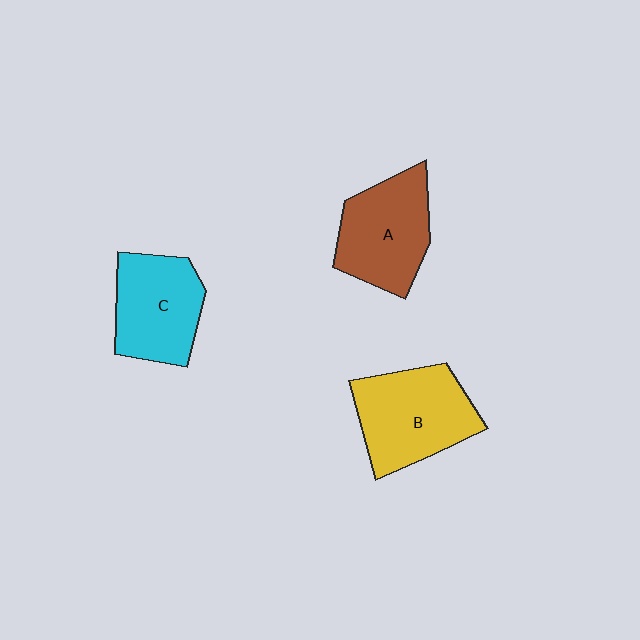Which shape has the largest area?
Shape B (yellow).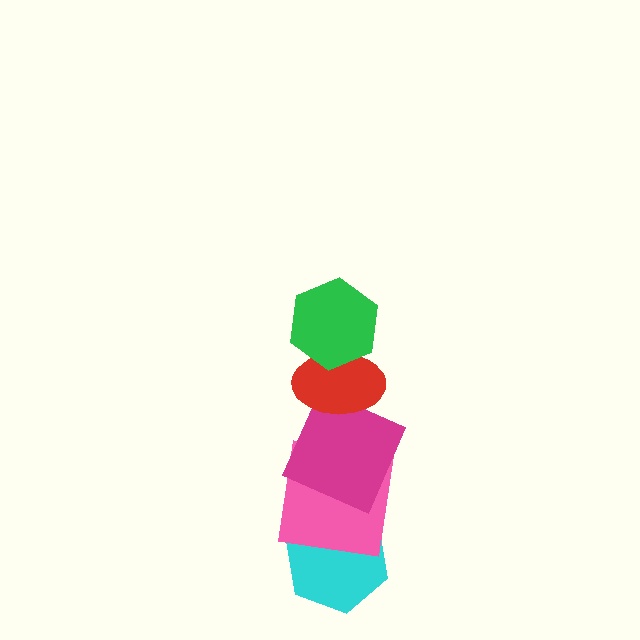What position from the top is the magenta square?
The magenta square is 3rd from the top.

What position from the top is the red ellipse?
The red ellipse is 2nd from the top.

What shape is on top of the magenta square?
The red ellipse is on top of the magenta square.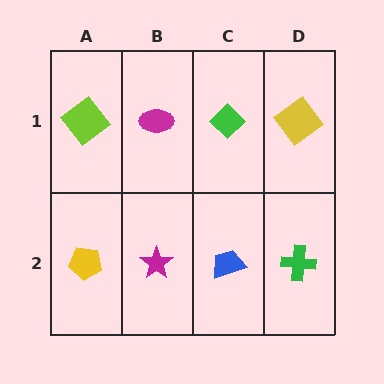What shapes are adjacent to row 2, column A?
A lime diamond (row 1, column A), a magenta star (row 2, column B).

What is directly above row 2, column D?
A yellow diamond.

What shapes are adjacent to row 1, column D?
A green cross (row 2, column D), a green diamond (row 1, column C).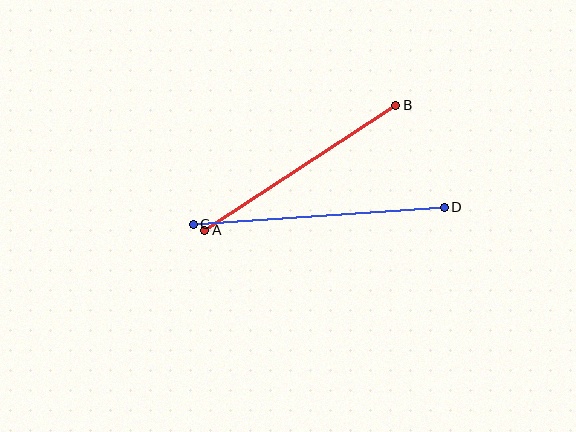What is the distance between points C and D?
The distance is approximately 251 pixels.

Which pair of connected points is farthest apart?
Points C and D are farthest apart.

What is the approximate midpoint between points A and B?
The midpoint is at approximately (300, 168) pixels.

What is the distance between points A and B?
The distance is approximately 228 pixels.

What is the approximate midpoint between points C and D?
The midpoint is at approximately (319, 216) pixels.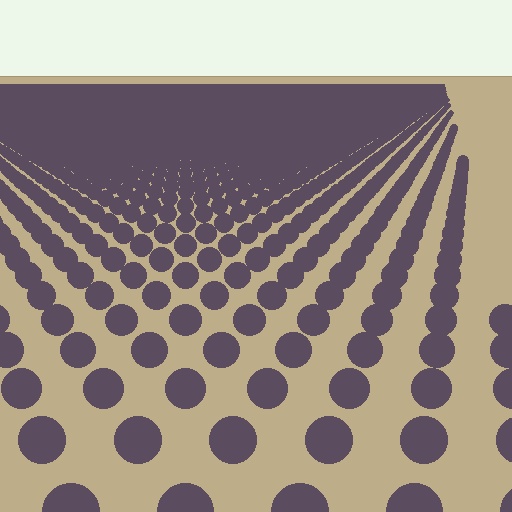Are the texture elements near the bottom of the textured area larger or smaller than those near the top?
Larger. Near the bottom, elements are closer to the viewer and appear at a bigger on-screen size.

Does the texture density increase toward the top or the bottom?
Density increases toward the top.